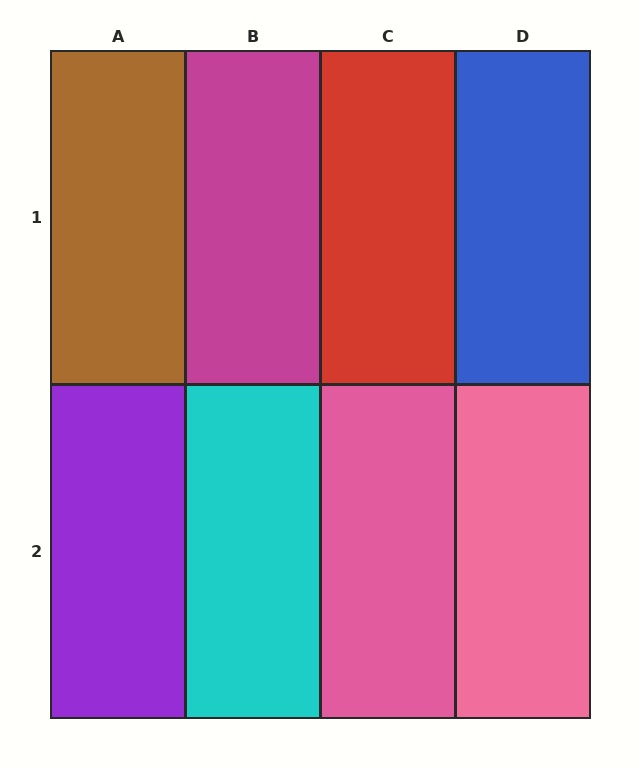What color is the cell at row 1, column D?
Blue.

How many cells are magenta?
1 cell is magenta.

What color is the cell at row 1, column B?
Magenta.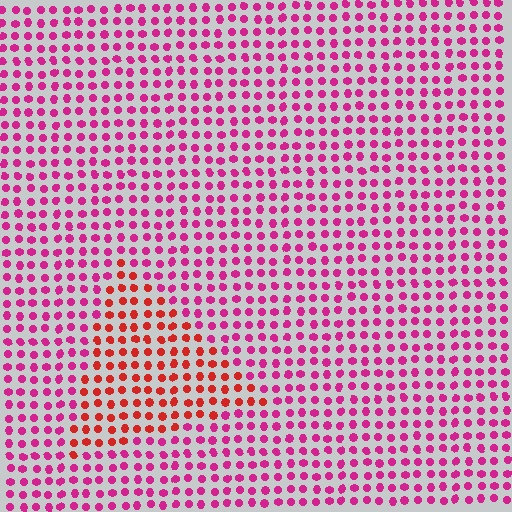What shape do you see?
I see a triangle.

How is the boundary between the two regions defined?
The boundary is defined purely by a slight shift in hue (about 38 degrees). Spacing, size, and orientation are identical on both sides.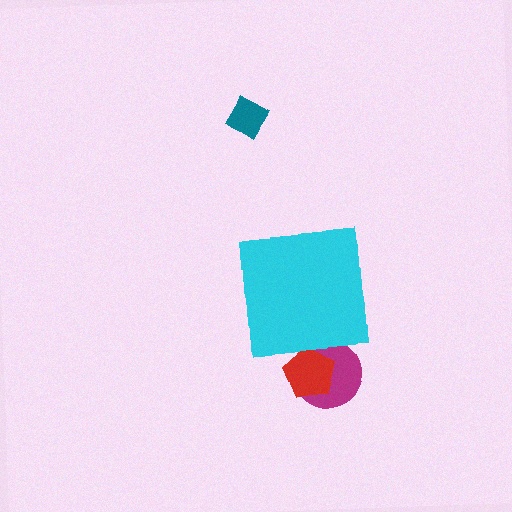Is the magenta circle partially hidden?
Yes, the magenta circle is partially hidden behind the cyan square.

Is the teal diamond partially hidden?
No, the teal diamond is fully visible.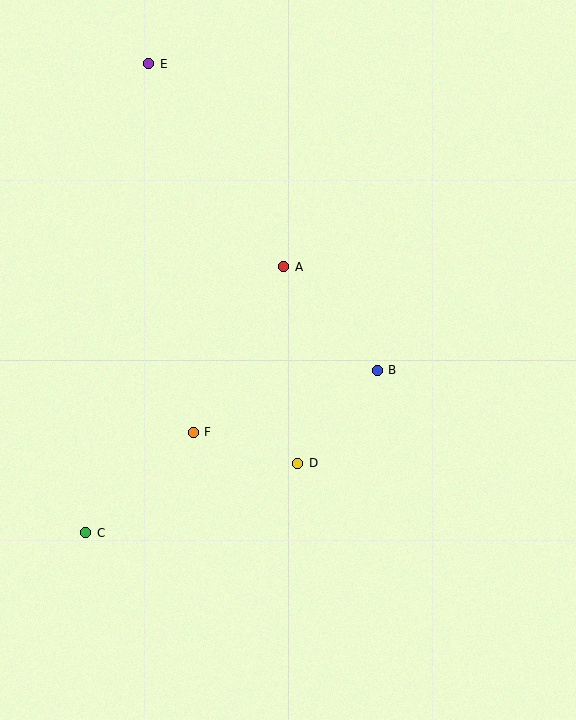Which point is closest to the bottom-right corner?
Point D is closest to the bottom-right corner.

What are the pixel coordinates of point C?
Point C is at (86, 533).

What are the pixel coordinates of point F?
Point F is at (193, 432).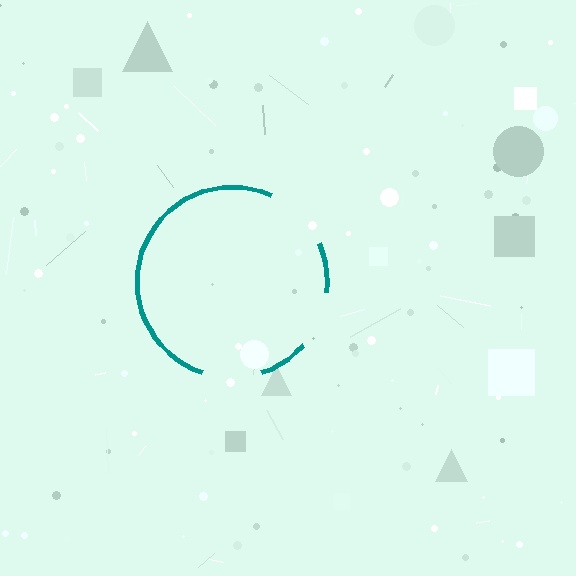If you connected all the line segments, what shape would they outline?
They would outline a circle.